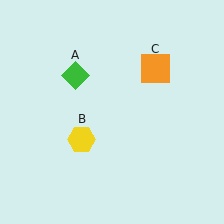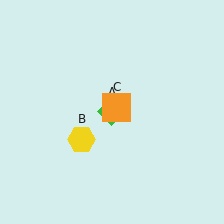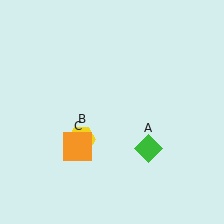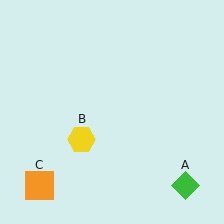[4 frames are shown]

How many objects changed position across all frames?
2 objects changed position: green diamond (object A), orange square (object C).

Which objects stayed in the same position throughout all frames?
Yellow hexagon (object B) remained stationary.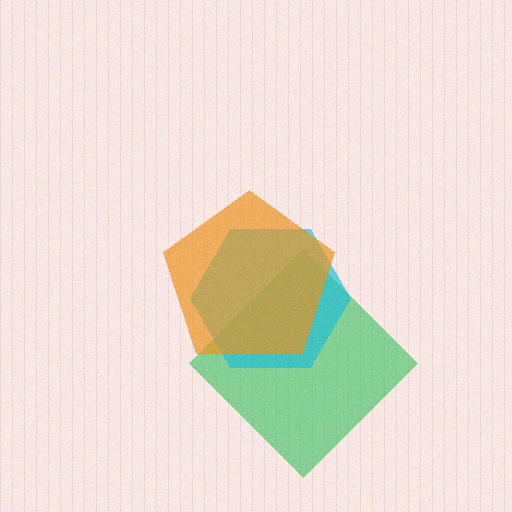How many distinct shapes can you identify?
There are 3 distinct shapes: a green diamond, a cyan hexagon, an orange pentagon.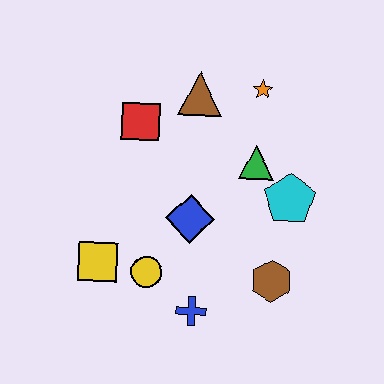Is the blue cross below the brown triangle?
Yes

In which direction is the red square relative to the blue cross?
The red square is above the blue cross.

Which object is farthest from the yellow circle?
The orange star is farthest from the yellow circle.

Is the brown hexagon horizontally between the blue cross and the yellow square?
No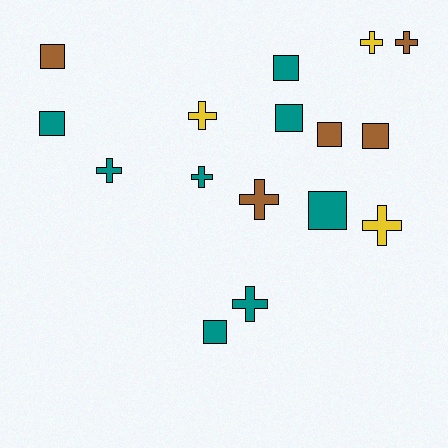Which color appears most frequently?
Teal, with 8 objects.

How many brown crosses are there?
There are 2 brown crosses.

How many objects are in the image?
There are 16 objects.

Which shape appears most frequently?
Square, with 8 objects.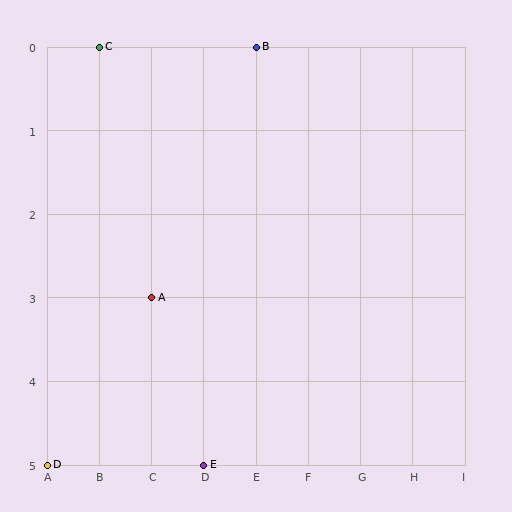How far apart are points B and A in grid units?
Points B and A are 2 columns and 3 rows apart (about 3.6 grid units diagonally).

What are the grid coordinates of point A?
Point A is at grid coordinates (C, 3).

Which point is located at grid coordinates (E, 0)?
Point B is at (E, 0).